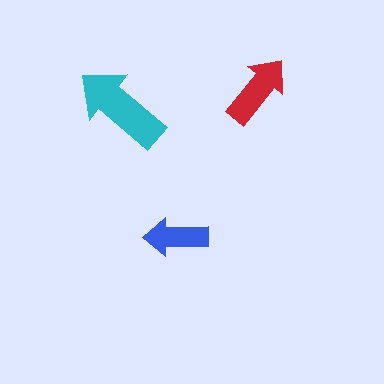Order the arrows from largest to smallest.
the cyan one, the red one, the blue one.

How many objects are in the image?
There are 3 objects in the image.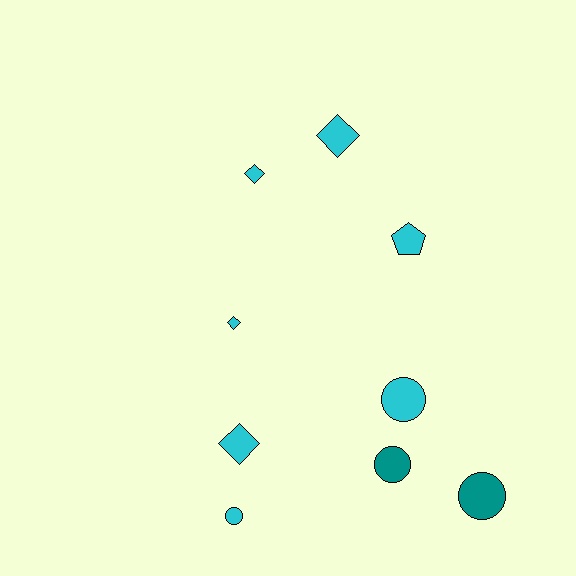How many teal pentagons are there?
There are no teal pentagons.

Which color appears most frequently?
Cyan, with 7 objects.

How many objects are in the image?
There are 9 objects.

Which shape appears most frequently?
Circle, with 4 objects.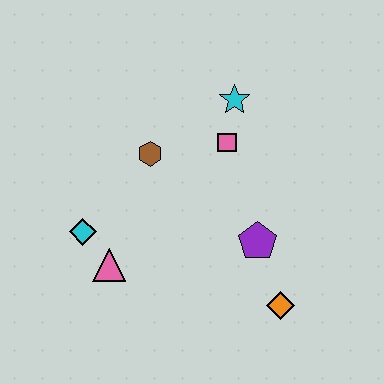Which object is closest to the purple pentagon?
The orange diamond is closest to the purple pentagon.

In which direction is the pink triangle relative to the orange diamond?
The pink triangle is to the left of the orange diamond.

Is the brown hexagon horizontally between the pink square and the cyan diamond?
Yes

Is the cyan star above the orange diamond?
Yes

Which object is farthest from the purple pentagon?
The cyan diamond is farthest from the purple pentagon.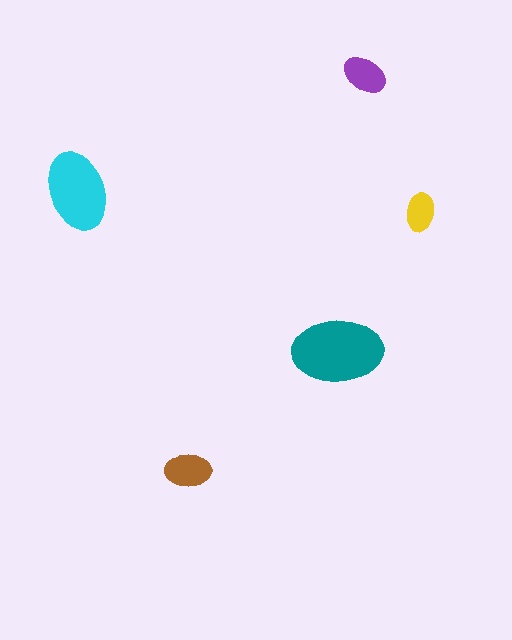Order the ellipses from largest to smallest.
the teal one, the cyan one, the brown one, the purple one, the yellow one.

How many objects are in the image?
There are 5 objects in the image.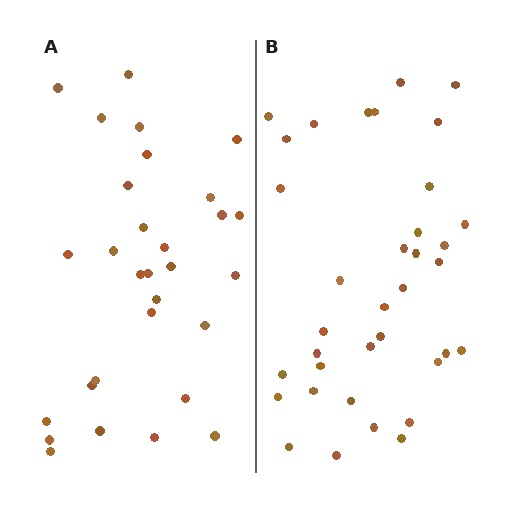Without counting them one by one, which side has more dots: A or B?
Region B (the right region) has more dots.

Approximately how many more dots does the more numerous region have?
Region B has about 6 more dots than region A.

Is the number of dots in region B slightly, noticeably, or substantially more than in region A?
Region B has only slightly more — the two regions are fairly close. The ratio is roughly 1.2 to 1.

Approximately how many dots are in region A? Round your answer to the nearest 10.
About 30 dots.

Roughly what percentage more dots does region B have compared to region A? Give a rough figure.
About 20% more.